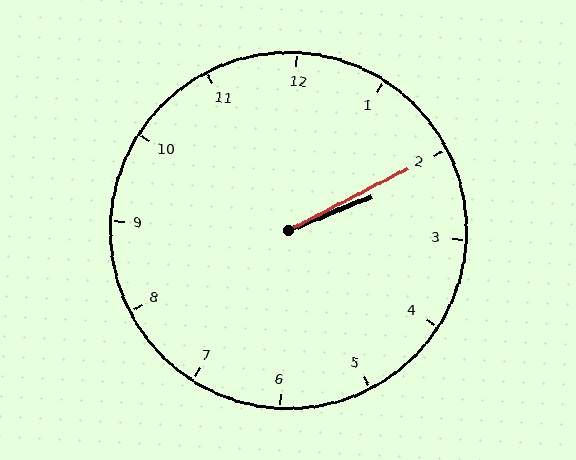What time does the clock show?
2:10.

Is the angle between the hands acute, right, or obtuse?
It is acute.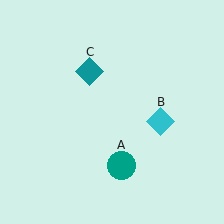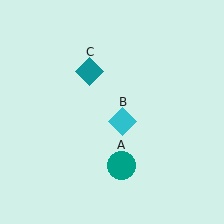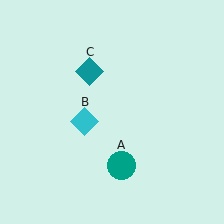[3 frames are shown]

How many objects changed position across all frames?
1 object changed position: cyan diamond (object B).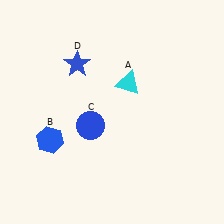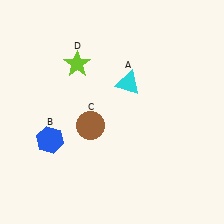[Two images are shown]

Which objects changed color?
C changed from blue to brown. D changed from blue to lime.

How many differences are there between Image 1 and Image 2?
There are 2 differences between the two images.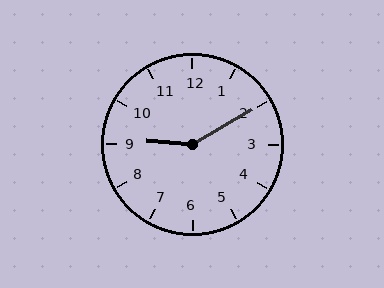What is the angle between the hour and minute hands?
Approximately 145 degrees.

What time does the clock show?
9:10.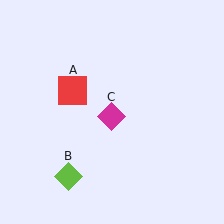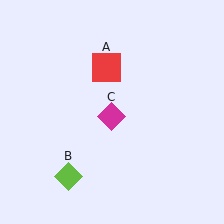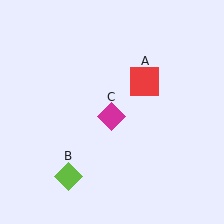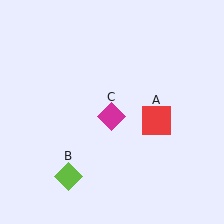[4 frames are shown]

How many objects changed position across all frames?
1 object changed position: red square (object A).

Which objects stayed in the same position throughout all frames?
Lime diamond (object B) and magenta diamond (object C) remained stationary.